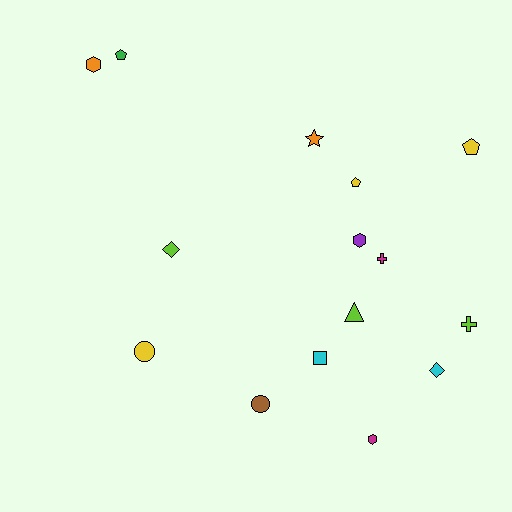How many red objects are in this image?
There are no red objects.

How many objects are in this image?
There are 15 objects.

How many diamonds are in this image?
There are 2 diamonds.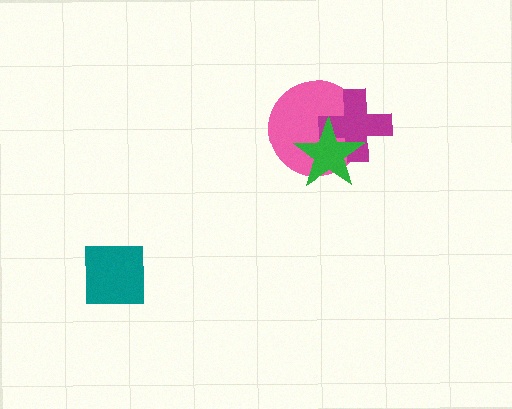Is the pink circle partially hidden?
Yes, it is partially covered by another shape.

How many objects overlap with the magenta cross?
2 objects overlap with the magenta cross.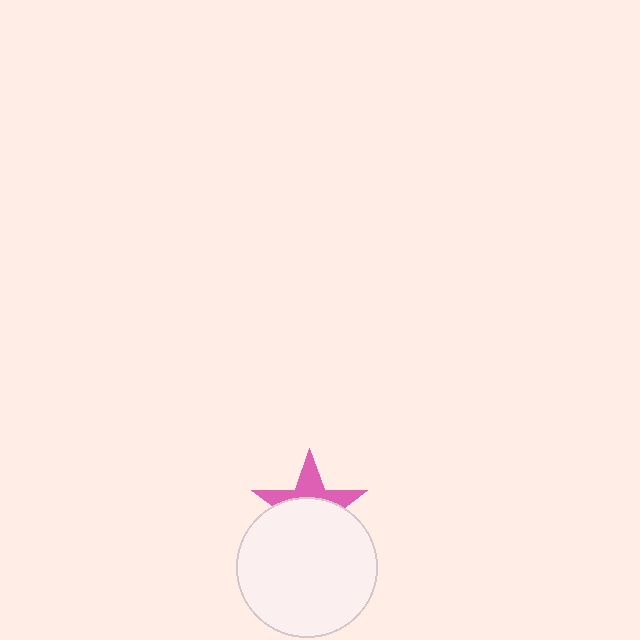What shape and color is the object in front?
The object in front is a white circle.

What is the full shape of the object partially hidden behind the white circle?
The partially hidden object is a pink star.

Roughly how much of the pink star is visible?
A small part of it is visible (roughly 40%).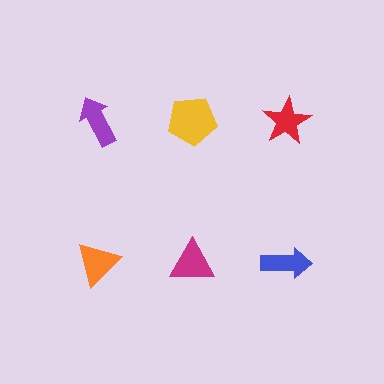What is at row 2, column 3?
A blue arrow.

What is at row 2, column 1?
An orange triangle.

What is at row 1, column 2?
A yellow pentagon.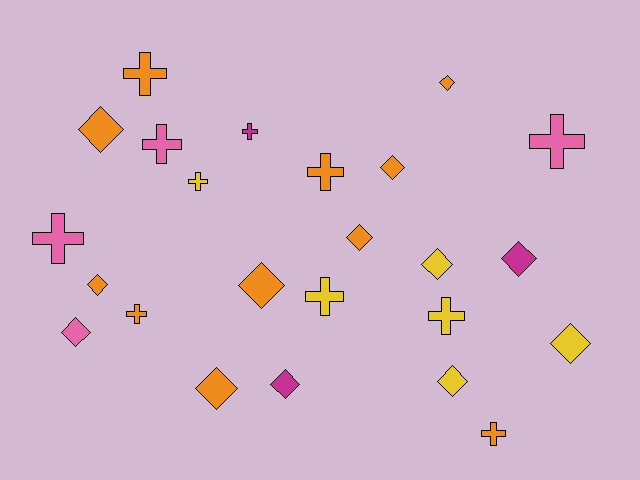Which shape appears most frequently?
Diamond, with 13 objects.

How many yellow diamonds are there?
There are 3 yellow diamonds.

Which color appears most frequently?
Orange, with 11 objects.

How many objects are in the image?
There are 24 objects.